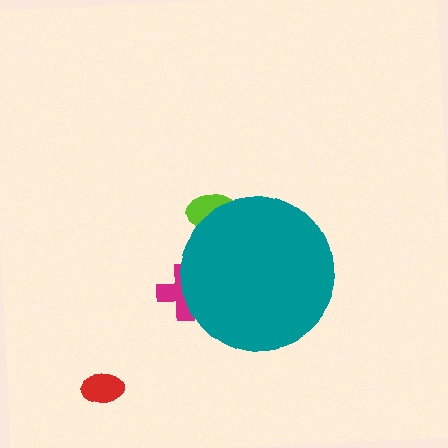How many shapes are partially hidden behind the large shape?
2 shapes are partially hidden.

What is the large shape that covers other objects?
A teal circle.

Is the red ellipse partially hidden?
No, the red ellipse is fully visible.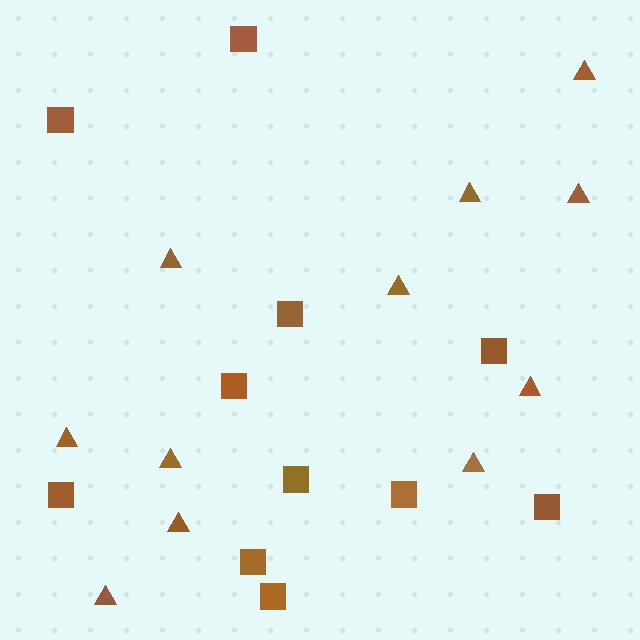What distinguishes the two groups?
There are 2 groups: one group of triangles (11) and one group of squares (11).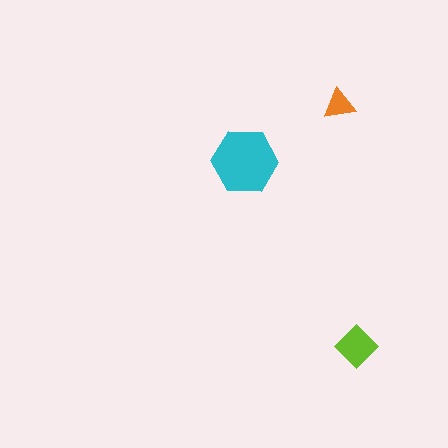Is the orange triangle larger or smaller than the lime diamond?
Smaller.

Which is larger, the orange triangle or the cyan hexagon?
The cyan hexagon.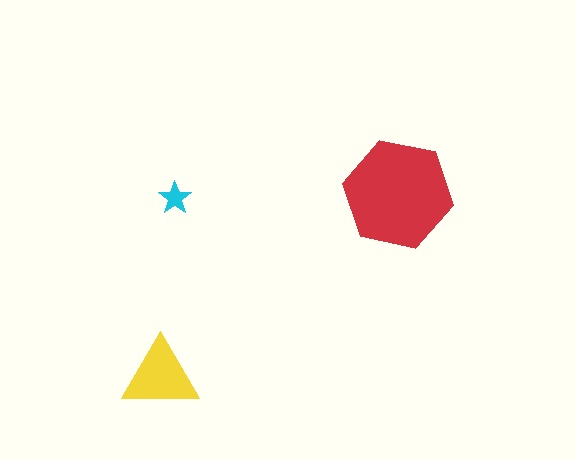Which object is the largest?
The red hexagon.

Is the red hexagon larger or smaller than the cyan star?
Larger.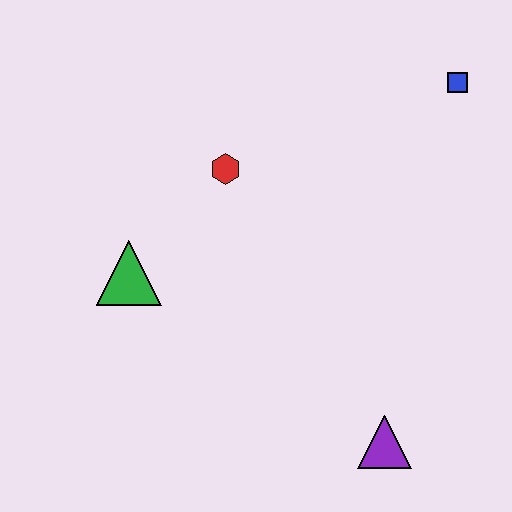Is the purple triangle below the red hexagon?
Yes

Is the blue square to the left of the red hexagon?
No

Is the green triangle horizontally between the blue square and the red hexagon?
No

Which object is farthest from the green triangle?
The blue square is farthest from the green triangle.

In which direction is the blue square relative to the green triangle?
The blue square is to the right of the green triangle.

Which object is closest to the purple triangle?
The green triangle is closest to the purple triangle.